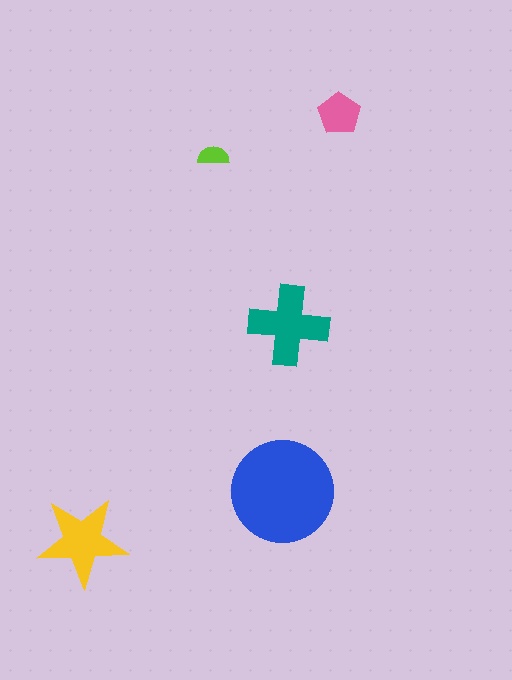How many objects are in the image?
There are 5 objects in the image.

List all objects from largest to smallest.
The blue circle, the teal cross, the yellow star, the pink pentagon, the lime semicircle.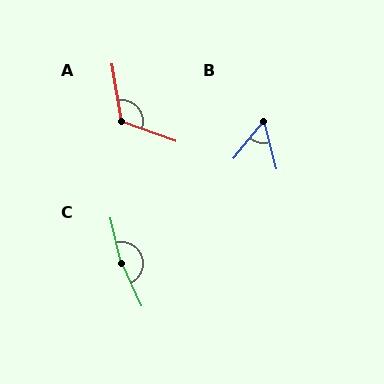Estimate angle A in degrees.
Approximately 120 degrees.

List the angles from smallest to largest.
B (54°), A (120°), C (168°).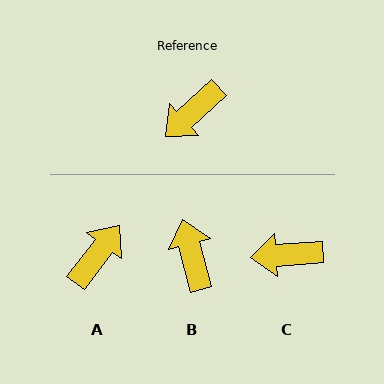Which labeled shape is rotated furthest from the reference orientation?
A, about 170 degrees away.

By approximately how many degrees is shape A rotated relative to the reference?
Approximately 170 degrees clockwise.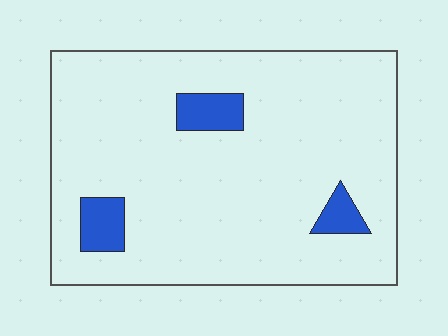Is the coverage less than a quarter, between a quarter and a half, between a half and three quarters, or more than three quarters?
Less than a quarter.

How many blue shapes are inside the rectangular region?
3.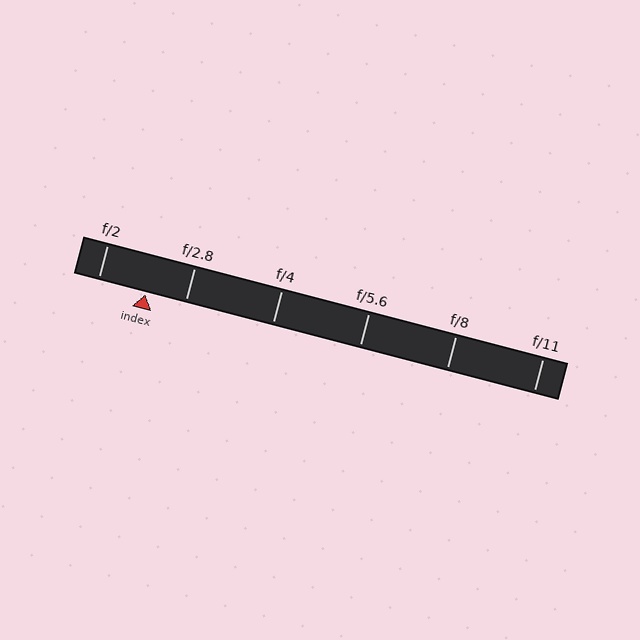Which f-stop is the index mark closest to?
The index mark is closest to f/2.8.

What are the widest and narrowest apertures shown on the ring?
The widest aperture shown is f/2 and the narrowest is f/11.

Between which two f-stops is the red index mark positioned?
The index mark is between f/2 and f/2.8.